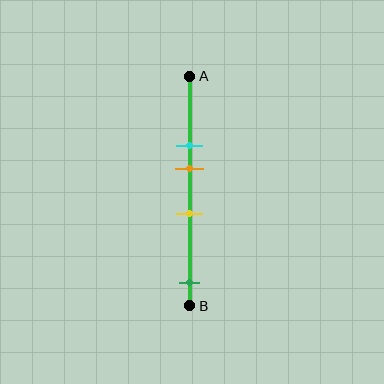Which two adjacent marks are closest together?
The cyan and orange marks are the closest adjacent pair.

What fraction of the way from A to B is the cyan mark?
The cyan mark is approximately 30% (0.3) of the way from A to B.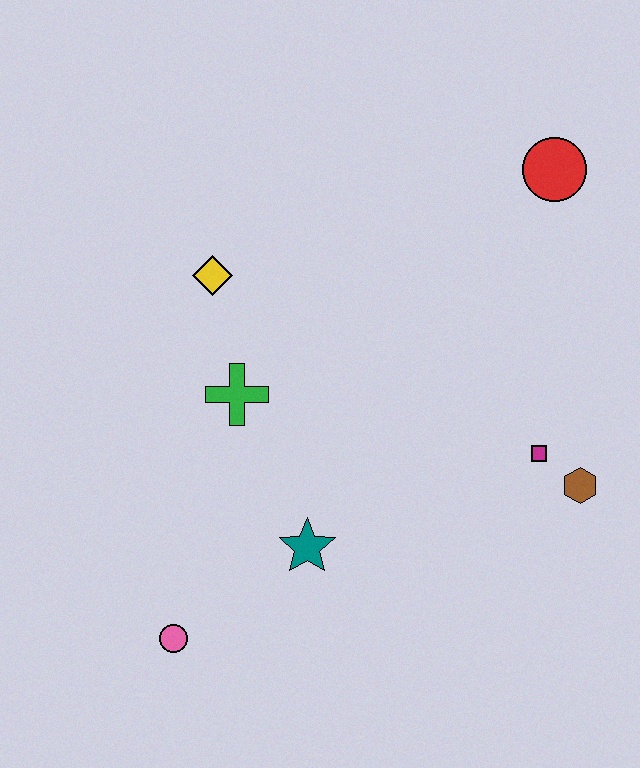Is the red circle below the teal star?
No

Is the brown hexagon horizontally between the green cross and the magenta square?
No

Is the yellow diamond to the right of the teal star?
No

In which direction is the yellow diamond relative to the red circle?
The yellow diamond is to the left of the red circle.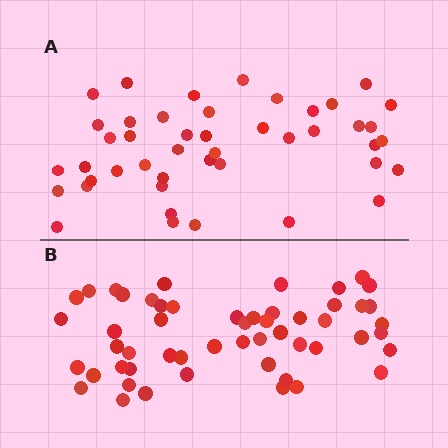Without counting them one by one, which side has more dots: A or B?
Region B (the bottom region) has more dots.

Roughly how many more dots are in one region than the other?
Region B has roughly 8 or so more dots than region A.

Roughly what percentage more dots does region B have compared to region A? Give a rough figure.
About 20% more.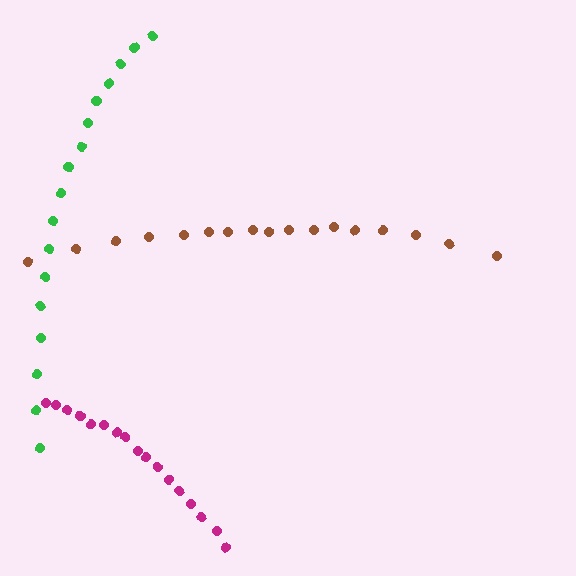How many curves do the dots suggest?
There are 3 distinct paths.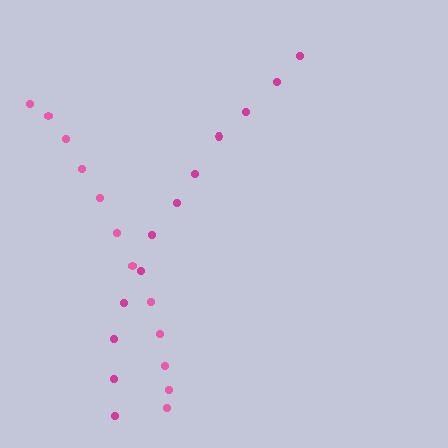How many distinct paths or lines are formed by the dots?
There are 2 distinct paths.